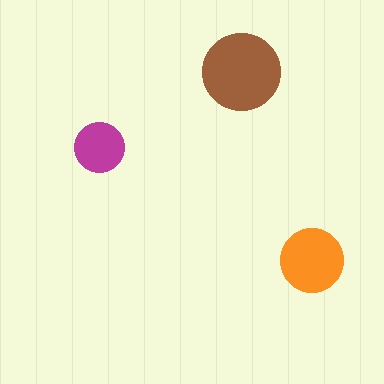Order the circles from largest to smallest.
the brown one, the orange one, the magenta one.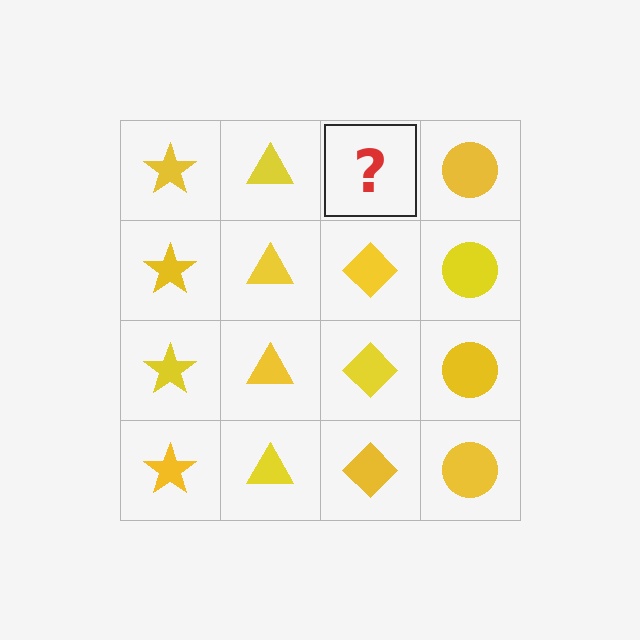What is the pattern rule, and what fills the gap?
The rule is that each column has a consistent shape. The gap should be filled with a yellow diamond.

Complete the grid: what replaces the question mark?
The question mark should be replaced with a yellow diamond.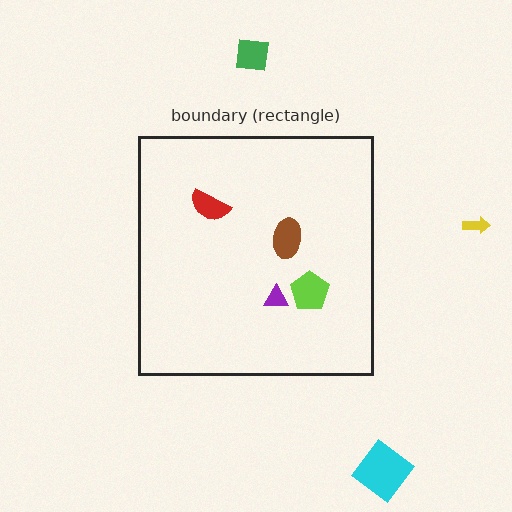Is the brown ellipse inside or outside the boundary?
Inside.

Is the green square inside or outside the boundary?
Outside.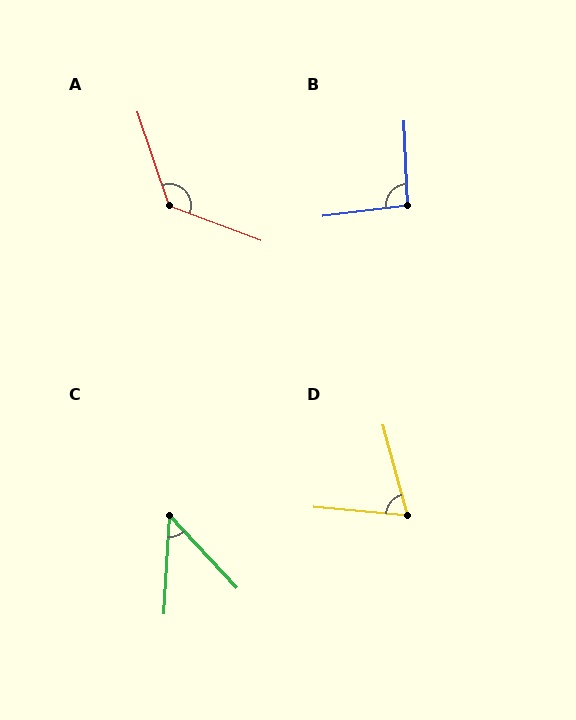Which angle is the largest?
A, at approximately 129 degrees.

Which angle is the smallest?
C, at approximately 47 degrees.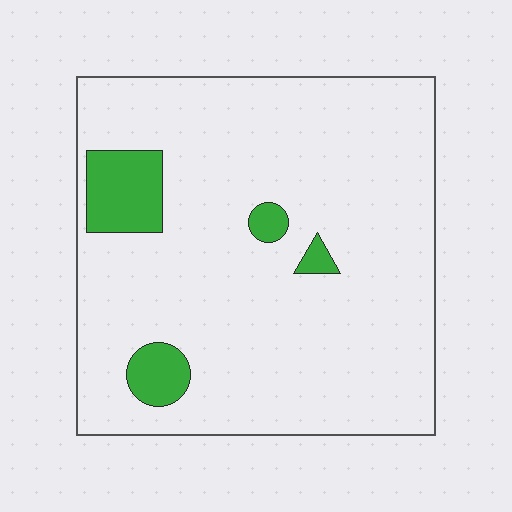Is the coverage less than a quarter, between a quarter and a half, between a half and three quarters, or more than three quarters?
Less than a quarter.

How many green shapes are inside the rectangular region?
4.